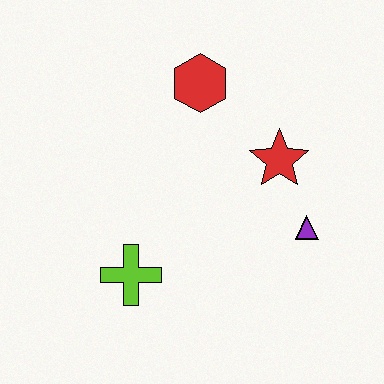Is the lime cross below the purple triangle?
Yes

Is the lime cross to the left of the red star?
Yes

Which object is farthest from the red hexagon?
The lime cross is farthest from the red hexagon.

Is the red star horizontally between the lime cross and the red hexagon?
No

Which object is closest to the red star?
The purple triangle is closest to the red star.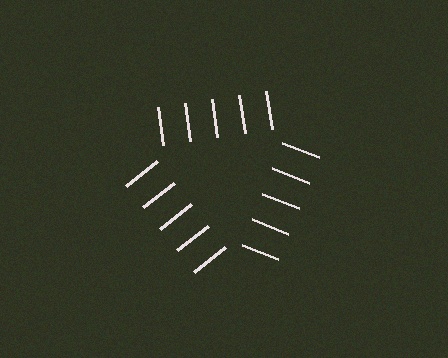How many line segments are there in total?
15 — 5 along each of the 3 edges.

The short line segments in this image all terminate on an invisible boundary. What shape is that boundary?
An illusory triangle — the line segments terminate on its edges but no continuous stroke is drawn.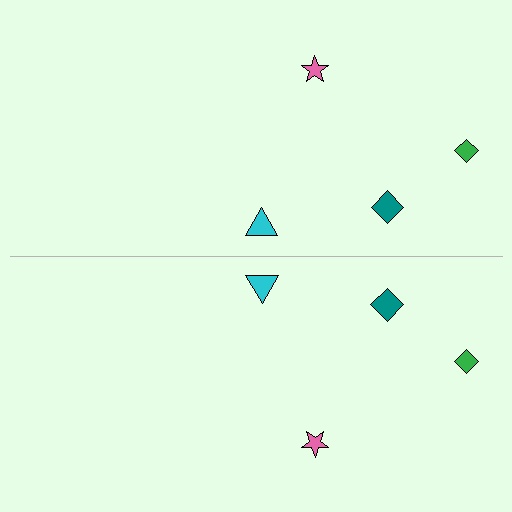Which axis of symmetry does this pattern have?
The pattern has a horizontal axis of symmetry running through the center of the image.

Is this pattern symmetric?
Yes, this pattern has bilateral (reflection) symmetry.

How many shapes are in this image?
There are 8 shapes in this image.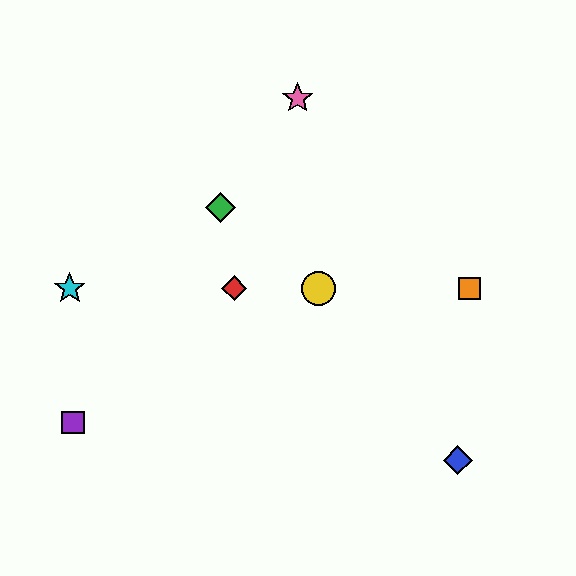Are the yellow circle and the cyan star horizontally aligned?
Yes, both are at y≈288.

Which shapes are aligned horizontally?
The red diamond, the yellow circle, the orange square, the cyan star are aligned horizontally.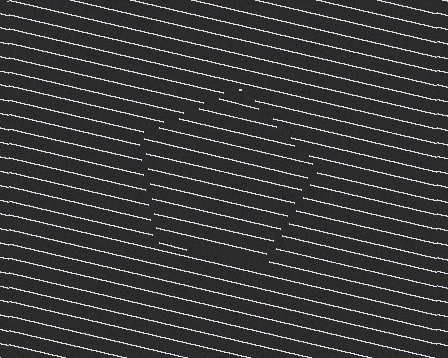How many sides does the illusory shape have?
5 sides — the line-ends trace a pentagon.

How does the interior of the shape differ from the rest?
The interior of the shape contains the same grating, shifted by half a period — the contour is defined by the phase discontinuity where line-ends from the inner and outer gratings abut.